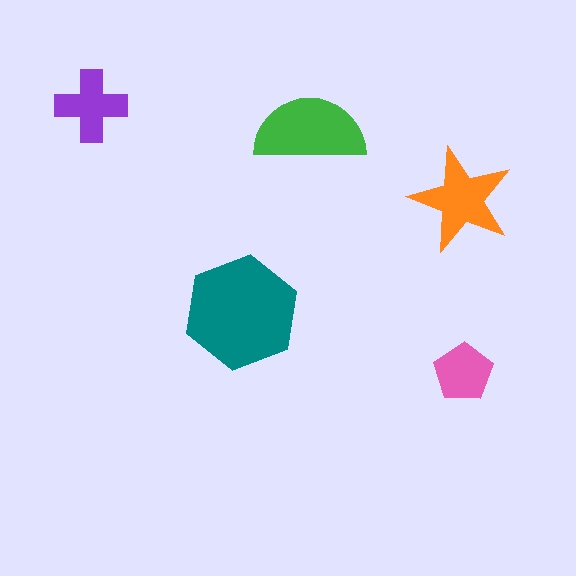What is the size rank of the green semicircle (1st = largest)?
2nd.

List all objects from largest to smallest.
The teal hexagon, the green semicircle, the orange star, the purple cross, the pink pentagon.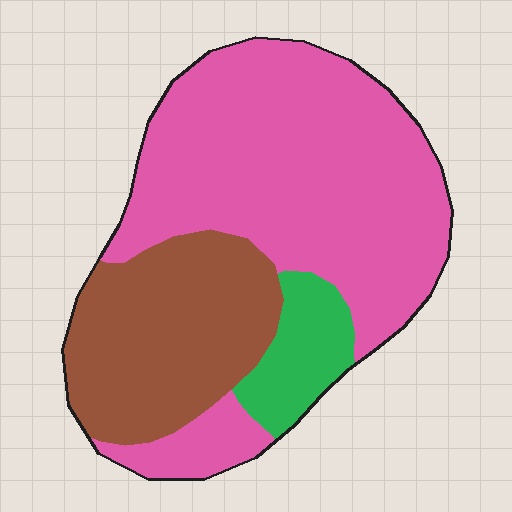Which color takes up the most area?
Pink, at roughly 60%.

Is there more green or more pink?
Pink.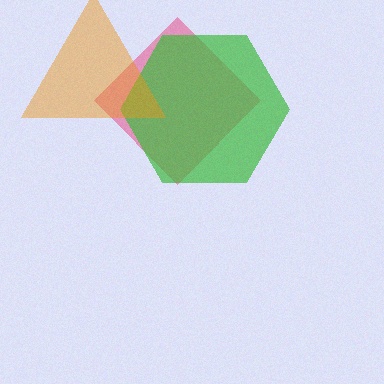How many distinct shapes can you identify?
There are 3 distinct shapes: a pink diamond, a green hexagon, an orange triangle.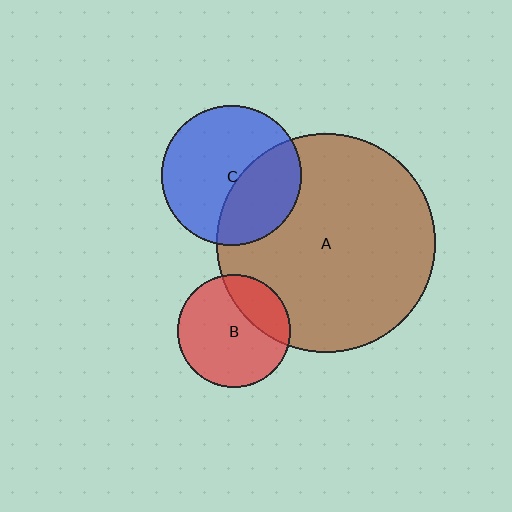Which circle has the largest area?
Circle A (brown).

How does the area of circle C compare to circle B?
Approximately 1.5 times.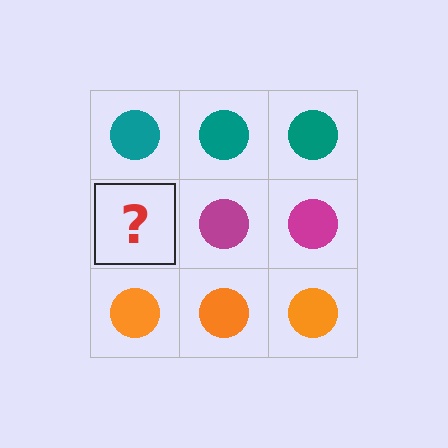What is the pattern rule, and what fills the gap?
The rule is that each row has a consistent color. The gap should be filled with a magenta circle.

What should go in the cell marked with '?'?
The missing cell should contain a magenta circle.